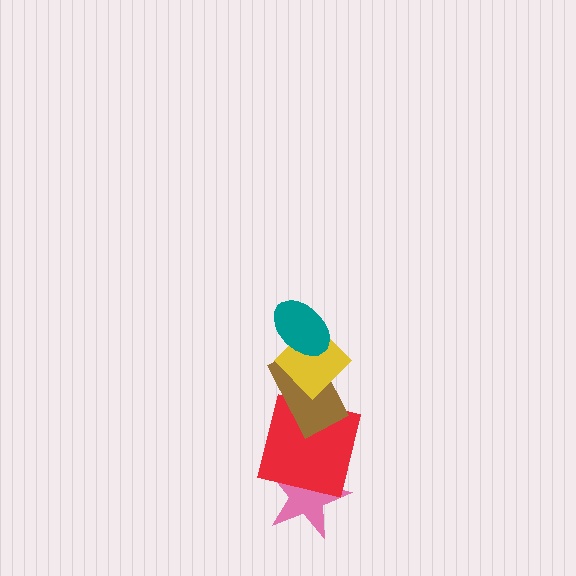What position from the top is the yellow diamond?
The yellow diamond is 2nd from the top.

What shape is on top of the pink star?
The red square is on top of the pink star.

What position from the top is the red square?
The red square is 4th from the top.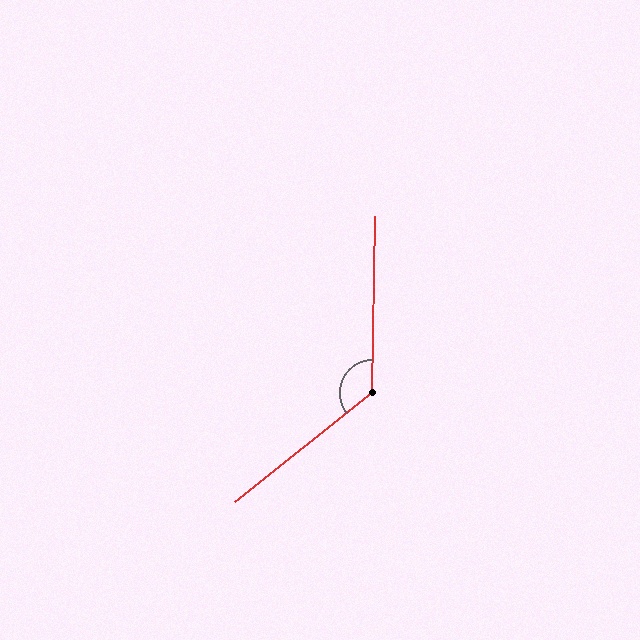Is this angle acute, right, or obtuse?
It is obtuse.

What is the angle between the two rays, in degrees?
Approximately 130 degrees.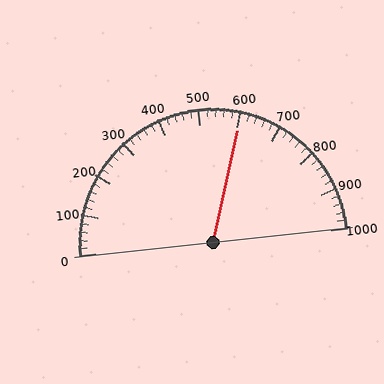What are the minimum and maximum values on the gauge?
The gauge ranges from 0 to 1000.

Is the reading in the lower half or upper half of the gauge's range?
The reading is in the upper half of the range (0 to 1000).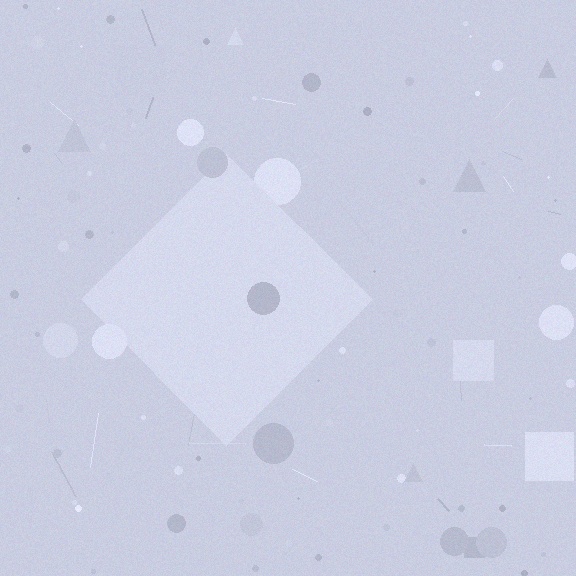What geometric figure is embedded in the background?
A diamond is embedded in the background.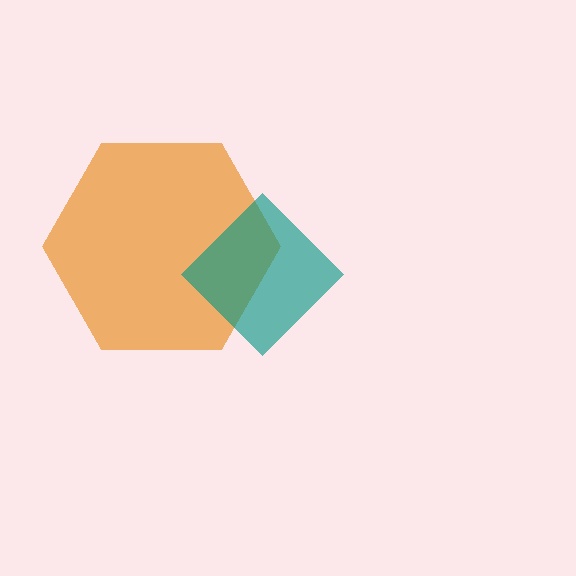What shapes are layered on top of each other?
The layered shapes are: an orange hexagon, a teal diamond.